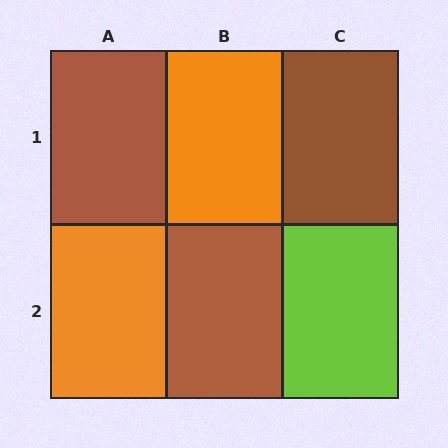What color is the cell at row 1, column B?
Orange.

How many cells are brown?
3 cells are brown.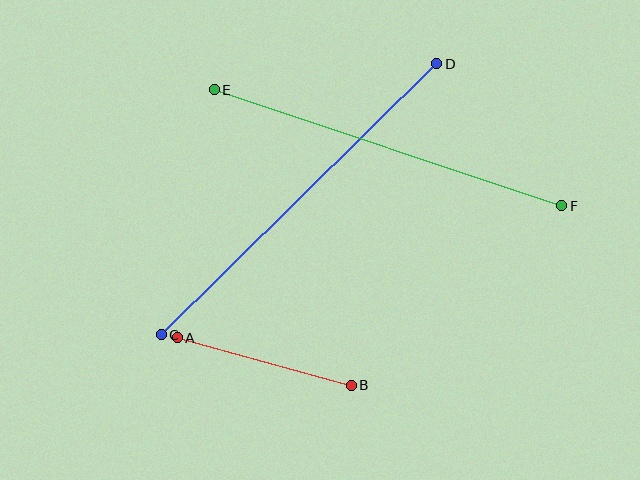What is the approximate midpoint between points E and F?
The midpoint is at approximately (388, 148) pixels.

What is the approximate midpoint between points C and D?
The midpoint is at approximately (299, 199) pixels.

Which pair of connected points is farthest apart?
Points C and D are farthest apart.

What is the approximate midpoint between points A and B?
The midpoint is at approximately (264, 361) pixels.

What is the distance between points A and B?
The distance is approximately 180 pixels.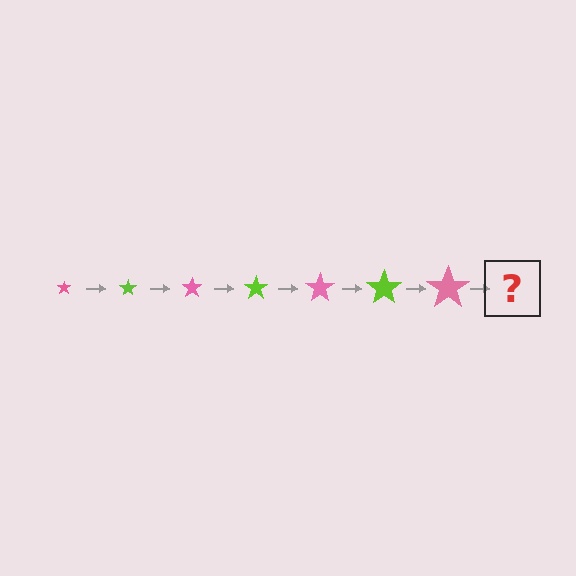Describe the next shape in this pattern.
It should be a lime star, larger than the previous one.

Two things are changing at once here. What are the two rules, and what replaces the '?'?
The two rules are that the star grows larger each step and the color cycles through pink and lime. The '?' should be a lime star, larger than the previous one.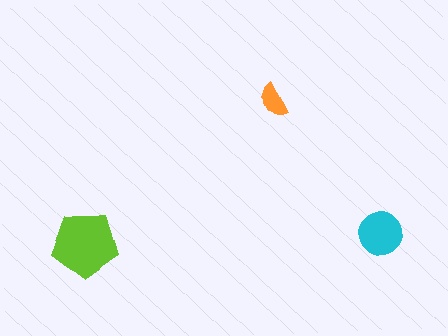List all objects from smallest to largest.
The orange semicircle, the cyan circle, the lime pentagon.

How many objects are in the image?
There are 3 objects in the image.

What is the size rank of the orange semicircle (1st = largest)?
3rd.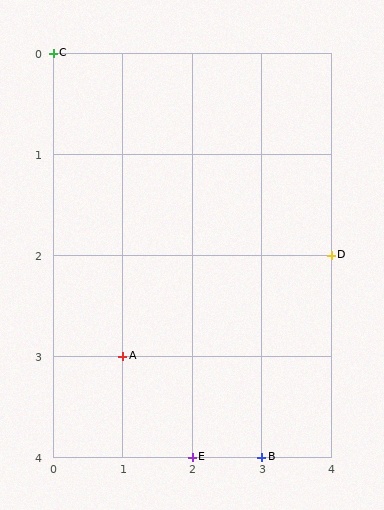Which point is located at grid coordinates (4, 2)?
Point D is at (4, 2).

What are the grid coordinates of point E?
Point E is at grid coordinates (2, 4).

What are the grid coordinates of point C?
Point C is at grid coordinates (0, 0).